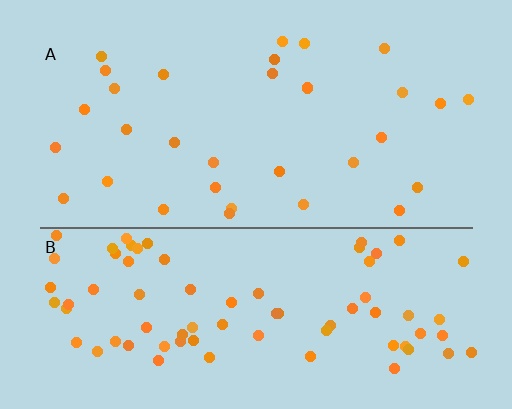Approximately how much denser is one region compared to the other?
Approximately 2.5× — region B over region A.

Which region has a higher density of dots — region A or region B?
B (the bottom).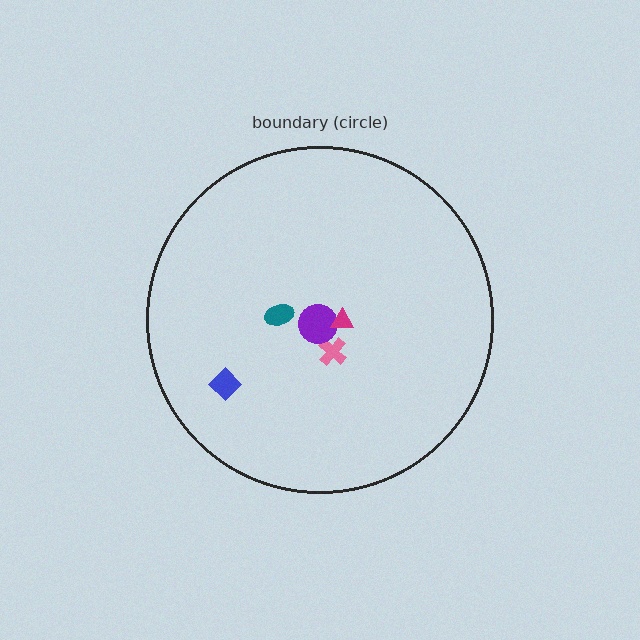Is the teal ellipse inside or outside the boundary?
Inside.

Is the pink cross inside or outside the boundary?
Inside.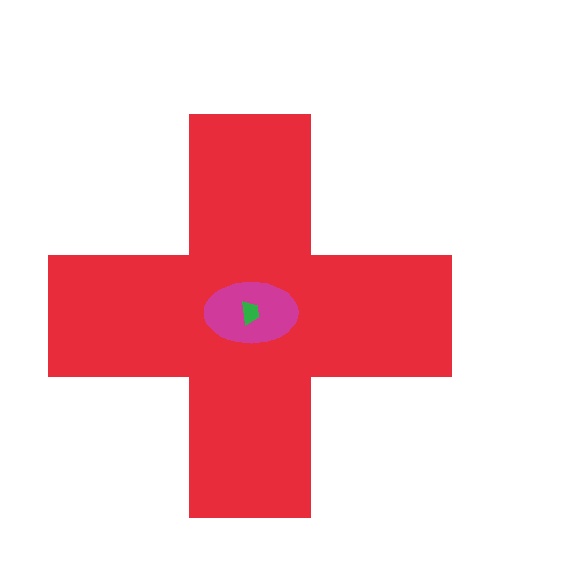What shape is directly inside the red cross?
The magenta ellipse.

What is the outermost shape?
The red cross.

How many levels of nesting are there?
3.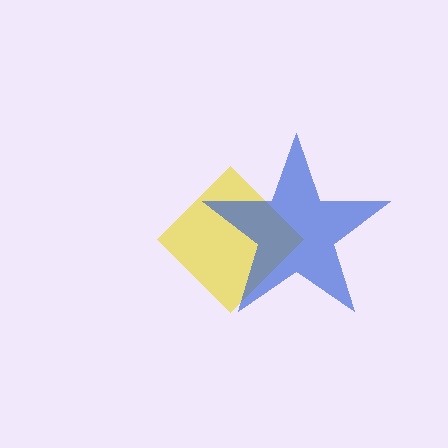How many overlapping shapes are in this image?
There are 2 overlapping shapes in the image.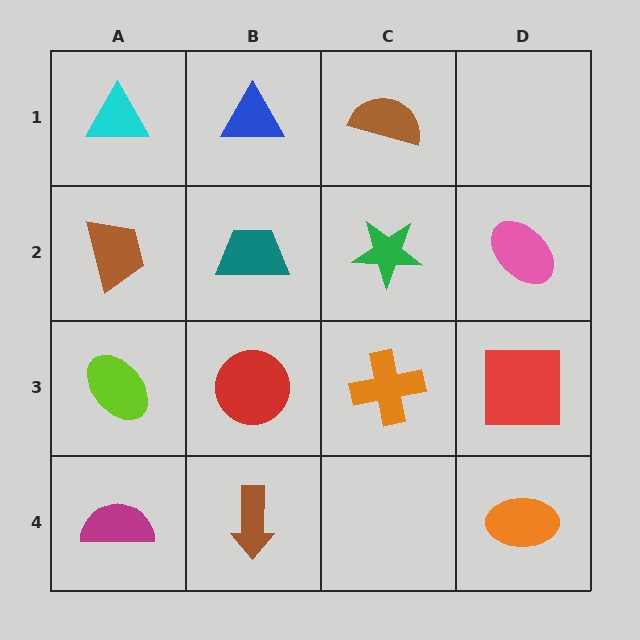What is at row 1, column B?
A blue triangle.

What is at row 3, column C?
An orange cross.